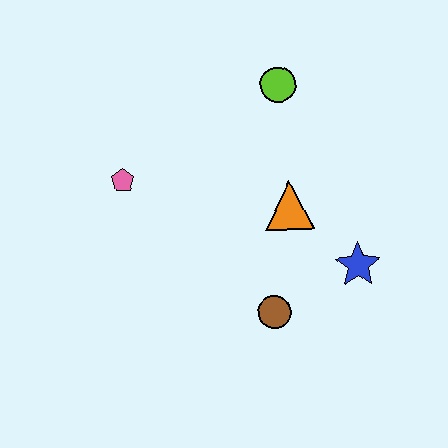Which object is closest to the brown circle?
The blue star is closest to the brown circle.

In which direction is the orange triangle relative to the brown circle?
The orange triangle is above the brown circle.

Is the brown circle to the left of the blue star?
Yes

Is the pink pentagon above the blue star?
Yes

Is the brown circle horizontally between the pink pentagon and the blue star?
Yes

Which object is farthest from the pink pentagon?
The blue star is farthest from the pink pentagon.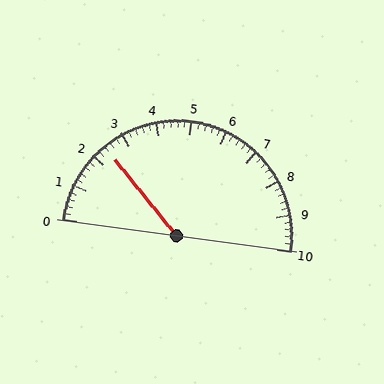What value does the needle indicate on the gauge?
The needle indicates approximately 2.4.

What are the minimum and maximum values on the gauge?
The gauge ranges from 0 to 10.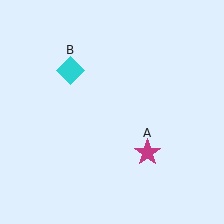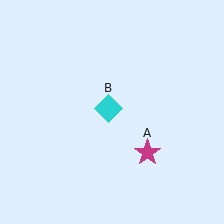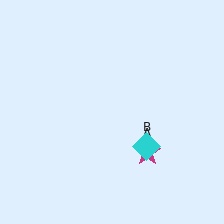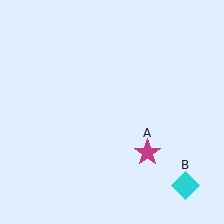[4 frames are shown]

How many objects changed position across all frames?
1 object changed position: cyan diamond (object B).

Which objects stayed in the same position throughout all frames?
Magenta star (object A) remained stationary.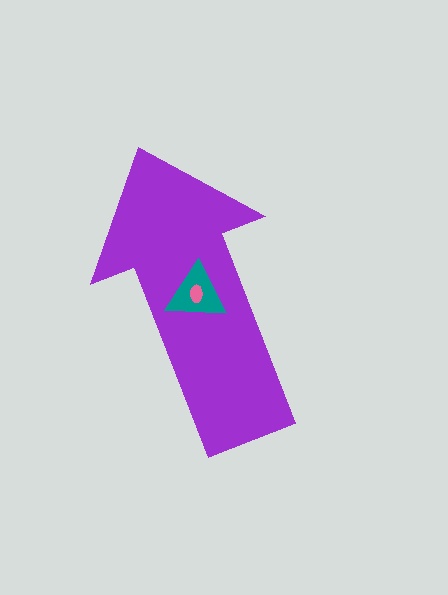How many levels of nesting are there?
3.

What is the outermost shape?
The purple arrow.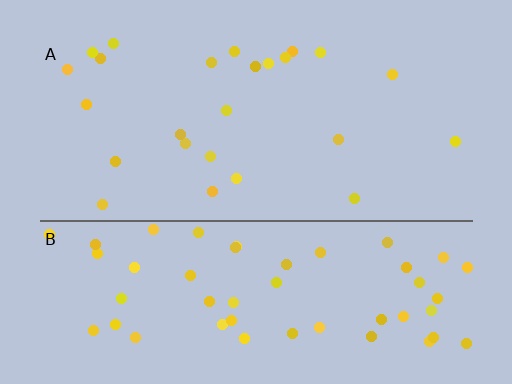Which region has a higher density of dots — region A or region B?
B (the bottom).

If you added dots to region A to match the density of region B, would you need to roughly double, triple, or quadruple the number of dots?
Approximately double.